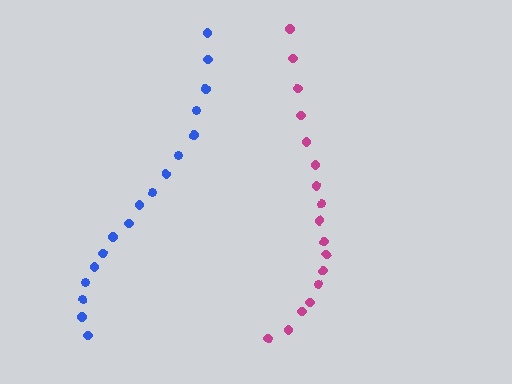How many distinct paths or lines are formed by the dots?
There are 2 distinct paths.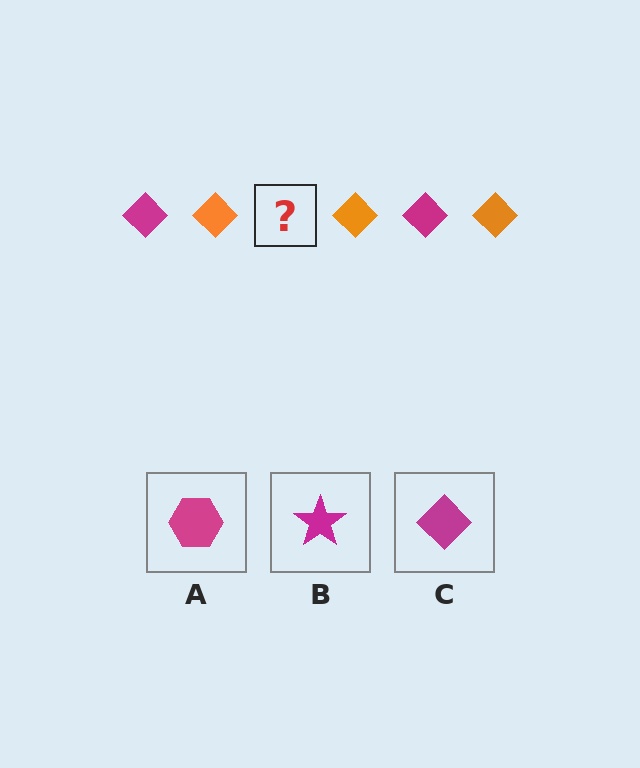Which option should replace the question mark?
Option C.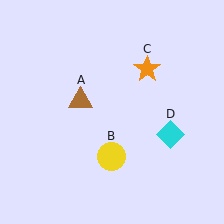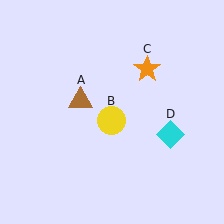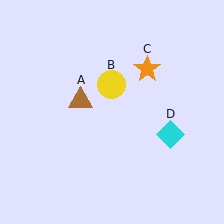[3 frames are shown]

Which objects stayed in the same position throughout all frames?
Brown triangle (object A) and orange star (object C) and cyan diamond (object D) remained stationary.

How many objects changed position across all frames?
1 object changed position: yellow circle (object B).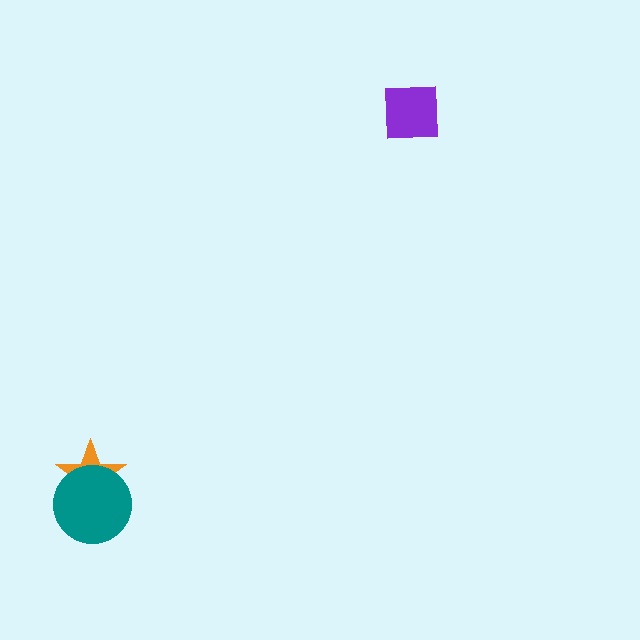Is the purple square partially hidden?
No, no other shape covers it.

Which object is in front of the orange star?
The teal circle is in front of the orange star.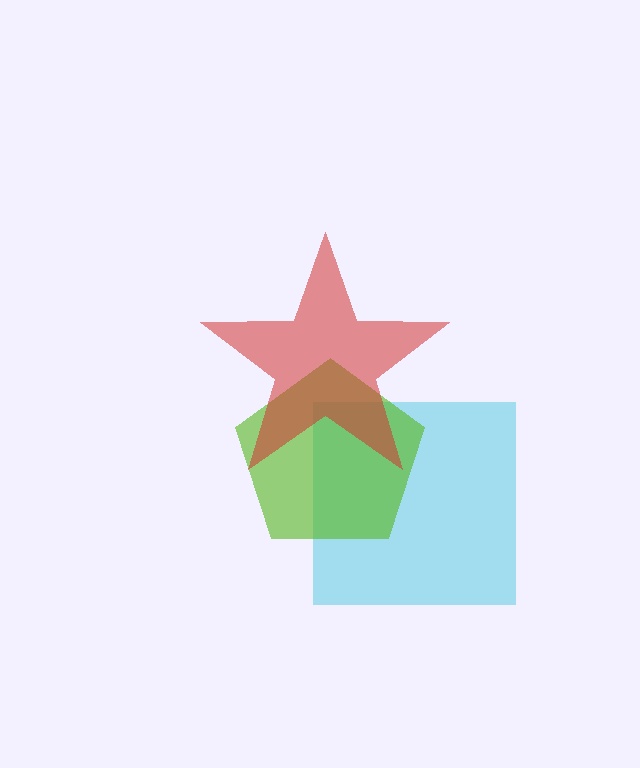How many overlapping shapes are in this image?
There are 3 overlapping shapes in the image.